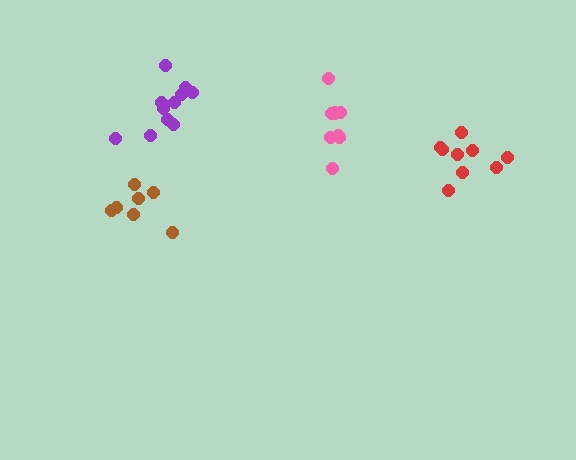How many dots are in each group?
Group 1: 8 dots, Group 2: 11 dots, Group 3: 9 dots, Group 4: 7 dots (35 total).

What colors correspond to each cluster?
The clusters are colored: pink, purple, red, brown.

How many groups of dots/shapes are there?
There are 4 groups.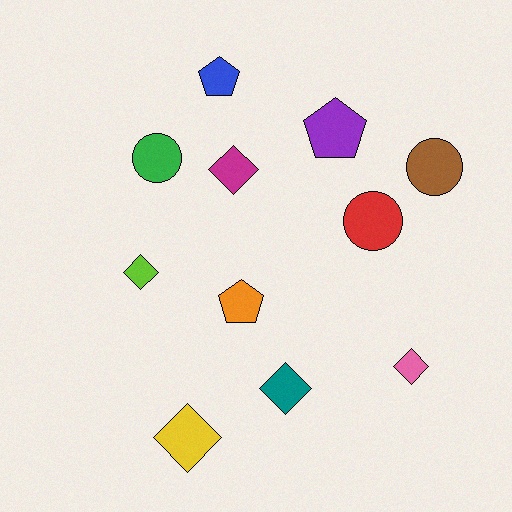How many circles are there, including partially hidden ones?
There are 3 circles.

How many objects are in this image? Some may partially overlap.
There are 11 objects.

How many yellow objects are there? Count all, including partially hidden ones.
There is 1 yellow object.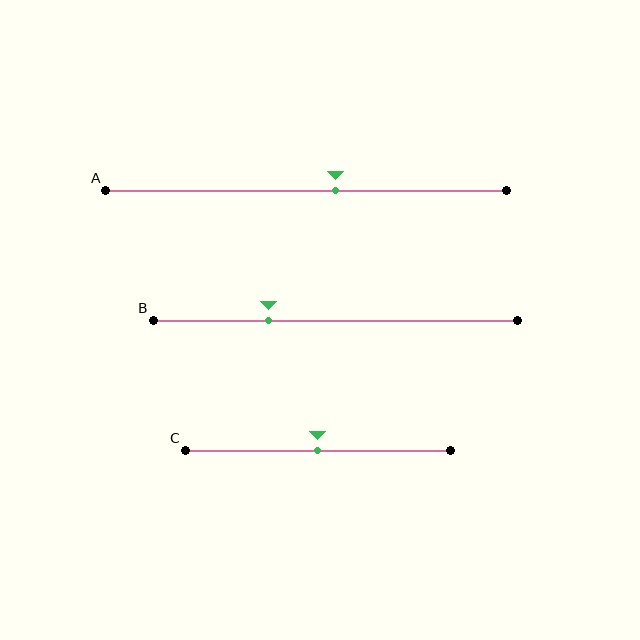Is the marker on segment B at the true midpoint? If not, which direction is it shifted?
No, the marker on segment B is shifted to the left by about 18% of the segment length.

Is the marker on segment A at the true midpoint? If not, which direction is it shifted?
No, the marker on segment A is shifted to the right by about 7% of the segment length.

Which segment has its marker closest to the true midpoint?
Segment C has its marker closest to the true midpoint.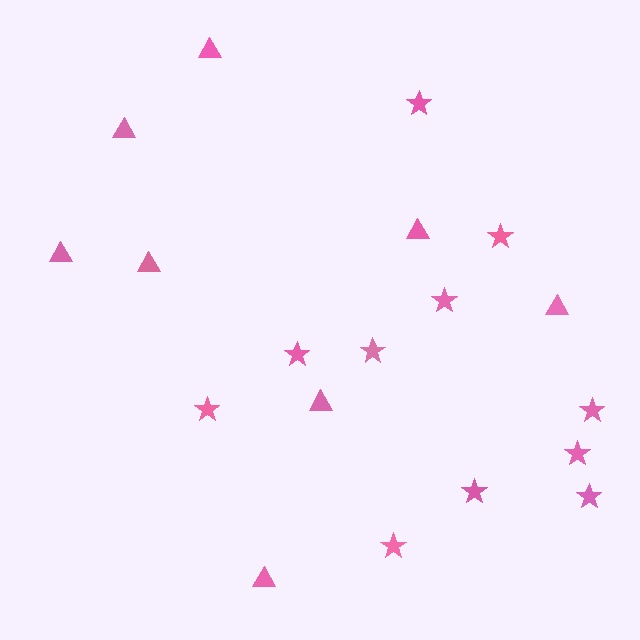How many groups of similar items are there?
There are 2 groups: one group of triangles (8) and one group of stars (11).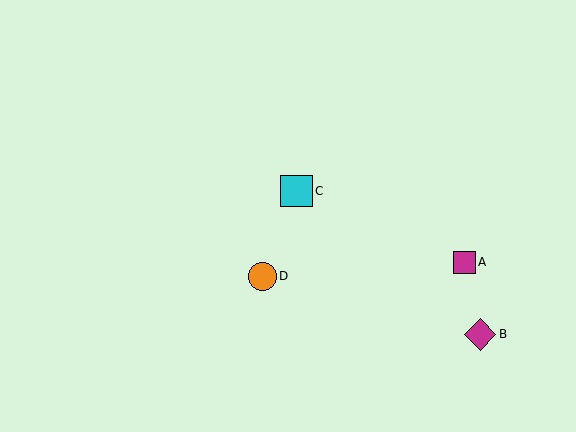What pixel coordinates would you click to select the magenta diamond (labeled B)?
Click at (480, 334) to select the magenta diamond B.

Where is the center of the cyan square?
The center of the cyan square is at (297, 191).